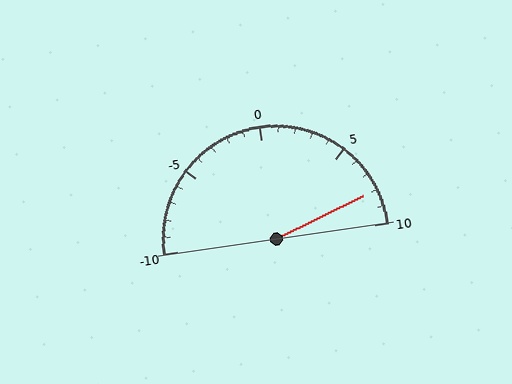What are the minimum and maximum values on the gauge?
The gauge ranges from -10 to 10.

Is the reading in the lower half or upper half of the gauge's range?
The reading is in the upper half of the range (-10 to 10).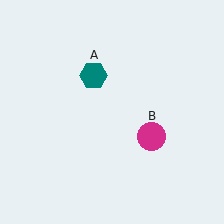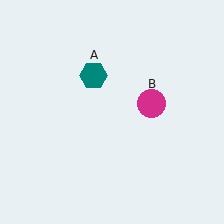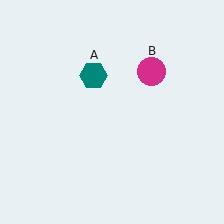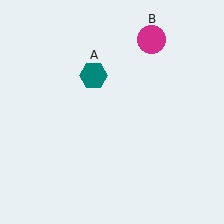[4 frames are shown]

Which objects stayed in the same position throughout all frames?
Teal hexagon (object A) remained stationary.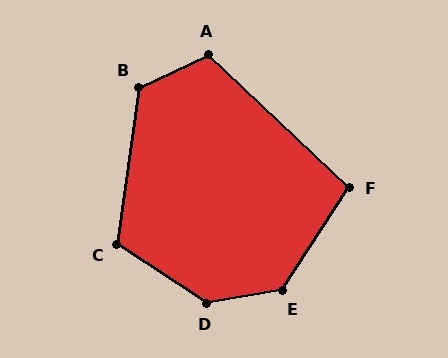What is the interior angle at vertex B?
Approximately 123 degrees (obtuse).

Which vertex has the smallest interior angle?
F, at approximately 100 degrees.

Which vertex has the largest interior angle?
D, at approximately 137 degrees.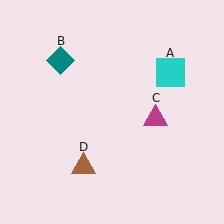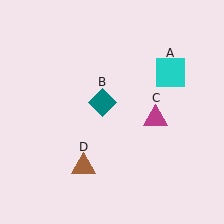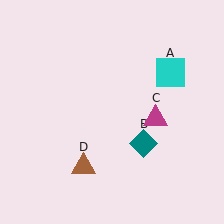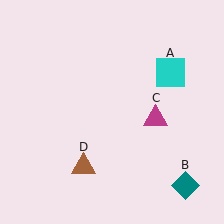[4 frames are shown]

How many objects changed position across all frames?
1 object changed position: teal diamond (object B).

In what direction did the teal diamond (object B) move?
The teal diamond (object B) moved down and to the right.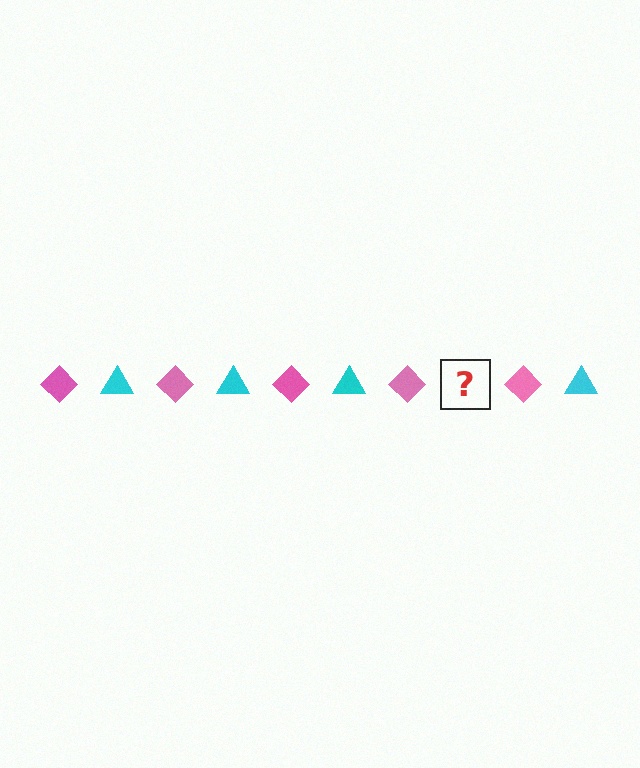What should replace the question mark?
The question mark should be replaced with a cyan triangle.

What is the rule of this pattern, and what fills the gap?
The rule is that the pattern alternates between pink diamond and cyan triangle. The gap should be filled with a cyan triangle.